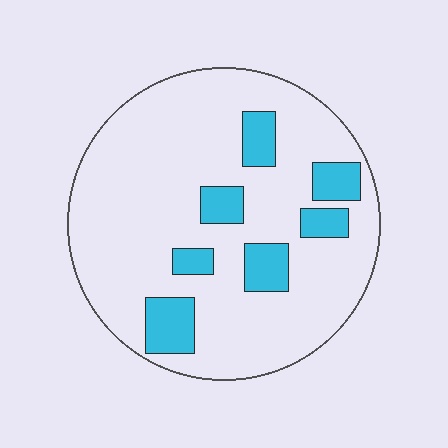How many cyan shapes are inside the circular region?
7.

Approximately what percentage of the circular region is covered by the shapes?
Approximately 15%.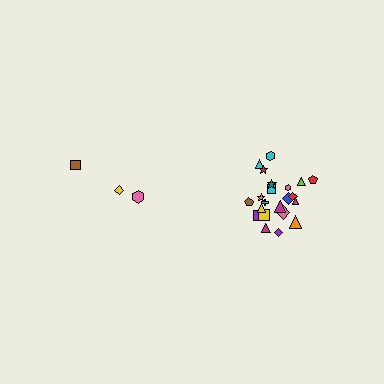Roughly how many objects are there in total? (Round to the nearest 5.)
Roughly 25 objects in total.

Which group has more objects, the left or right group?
The right group.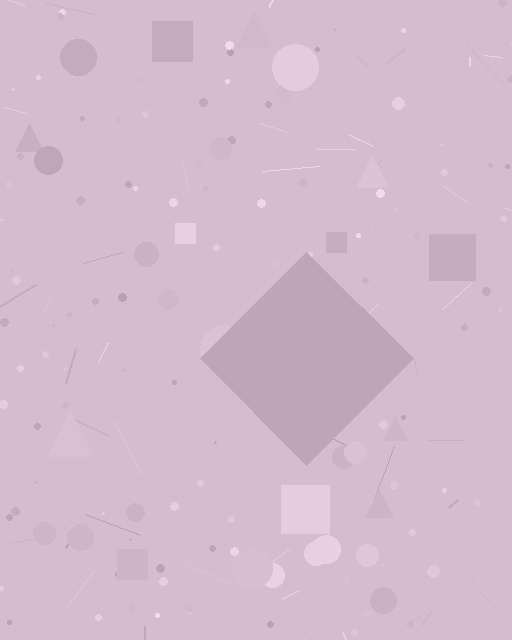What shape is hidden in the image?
A diamond is hidden in the image.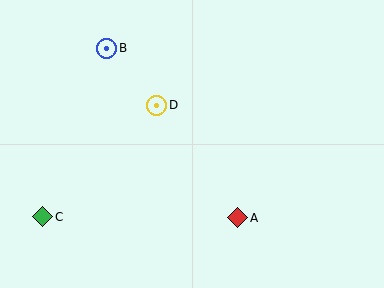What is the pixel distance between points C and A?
The distance between C and A is 195 pixels.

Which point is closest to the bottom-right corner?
Point A is closest to the bottom-right corner.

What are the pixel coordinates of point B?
Point B is at (107, 48).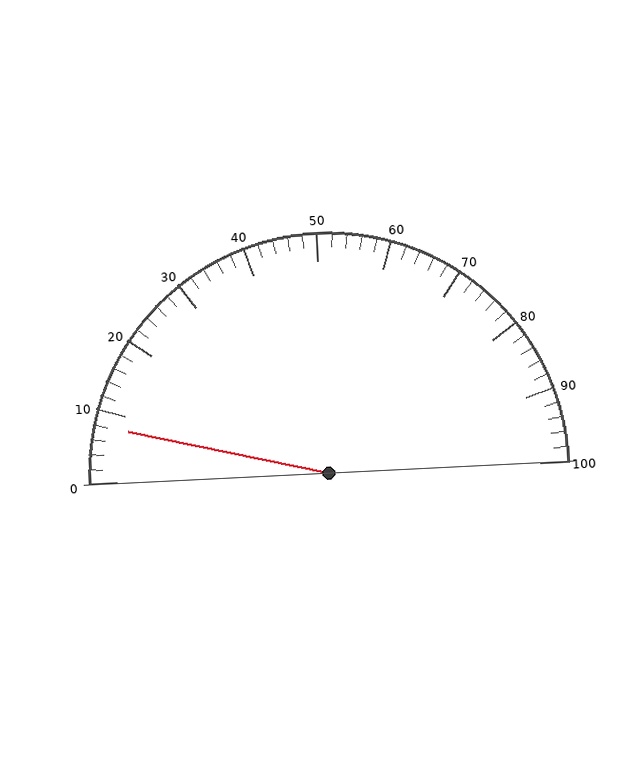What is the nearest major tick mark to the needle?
The nearest major tick mark is 10.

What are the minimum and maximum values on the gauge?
The gauge ranges from 0 to 100.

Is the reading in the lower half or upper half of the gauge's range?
The reading is in the lower half of the range (0 to 100).